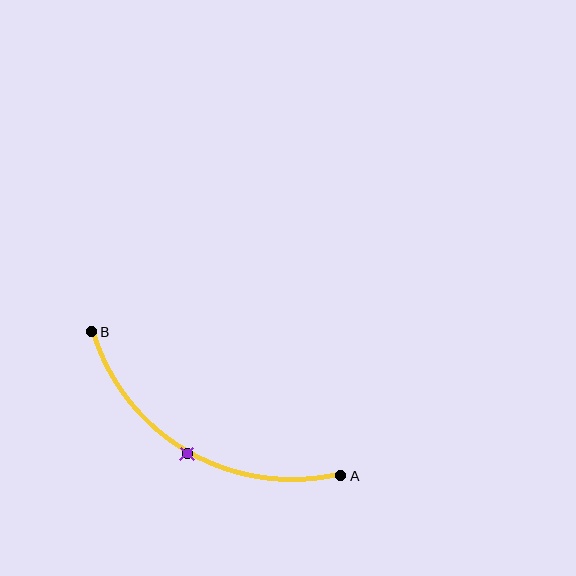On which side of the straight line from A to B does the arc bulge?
The arc bulges below the straight line connecting A and B.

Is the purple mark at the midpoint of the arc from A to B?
Yes. The purple mark lies on the arc at equal arc-length from both A and B — it is the arc midpoint.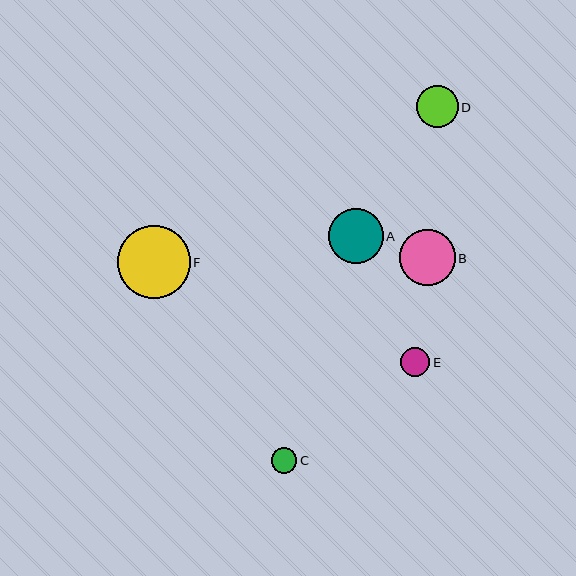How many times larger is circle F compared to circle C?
Circle F is approximately 2.8 times the size of circle C.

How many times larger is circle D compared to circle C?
Circle D is approximately 1.6 times the size of circle C.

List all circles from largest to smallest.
From largest to smallest: F, B, A, D, E, C.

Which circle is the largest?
Circle F is the largest with a size of approximately 73 pixels.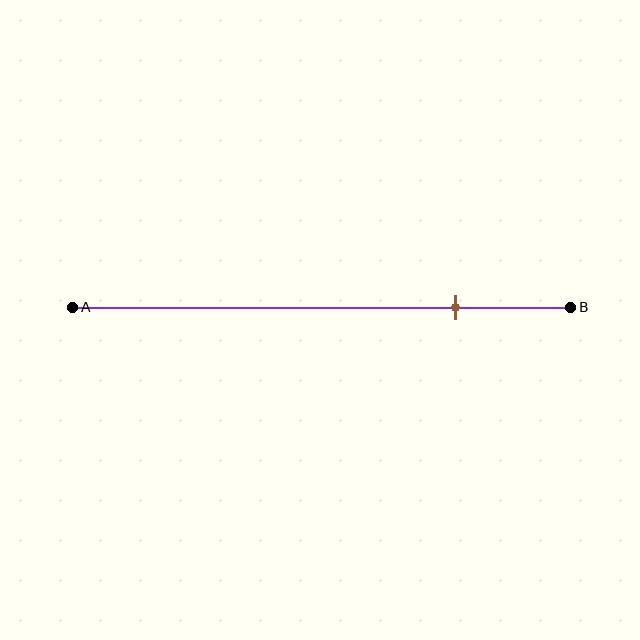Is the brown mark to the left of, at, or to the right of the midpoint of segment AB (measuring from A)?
The brown mark is to the right of the midpoint of segment AB.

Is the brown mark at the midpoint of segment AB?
No, the mark is at about 75% from A, not at the 50% midpoint.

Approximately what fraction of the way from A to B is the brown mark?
The brown mark is approximately 75% of the way from A to B.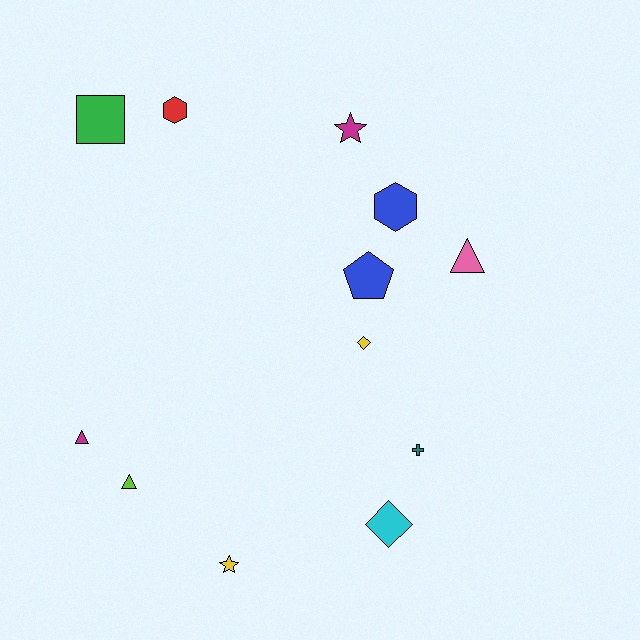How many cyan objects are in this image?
There is 1 cyan object.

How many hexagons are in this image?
There are 2 hexagons.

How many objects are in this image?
There are 12 objects.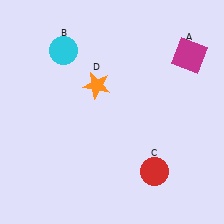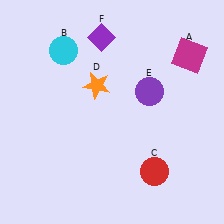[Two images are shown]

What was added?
A purple circle (E), a purple diamond (F) were added in Image 2.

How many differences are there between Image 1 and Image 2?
There are 2 differences between the two images.